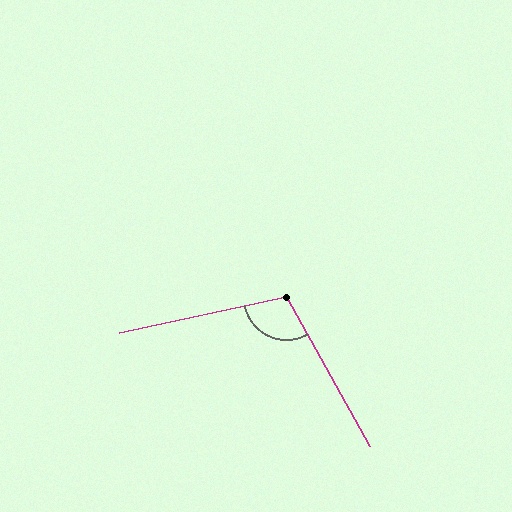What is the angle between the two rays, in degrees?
Approximately 107 degrees.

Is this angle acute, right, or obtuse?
It is obtuse.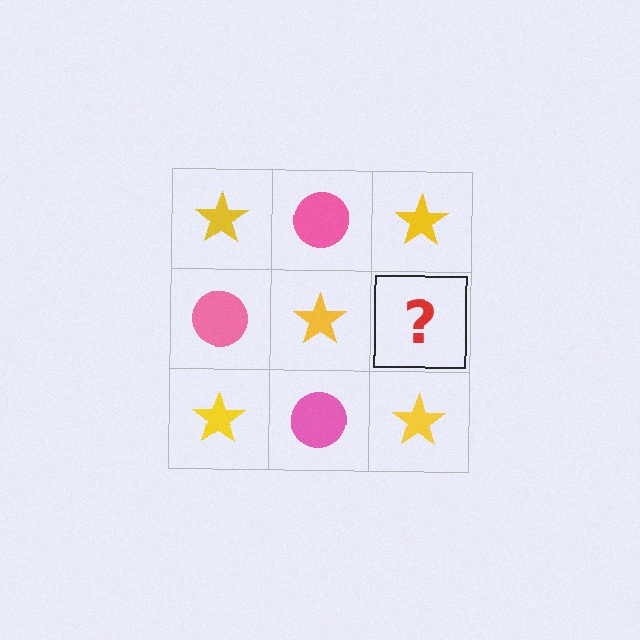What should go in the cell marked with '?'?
The missing cell should contain a pink circle.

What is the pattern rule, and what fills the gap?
The rule is that it alternates yellow star and pink circle in a checkerboard pattern. The gap should be filled with a pink circle.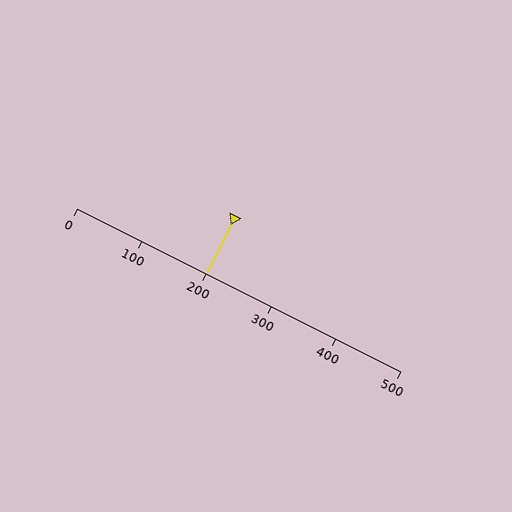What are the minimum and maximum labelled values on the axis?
The axis runs from 0 to 500.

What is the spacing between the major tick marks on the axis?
The major ticks are spaced 100 apart.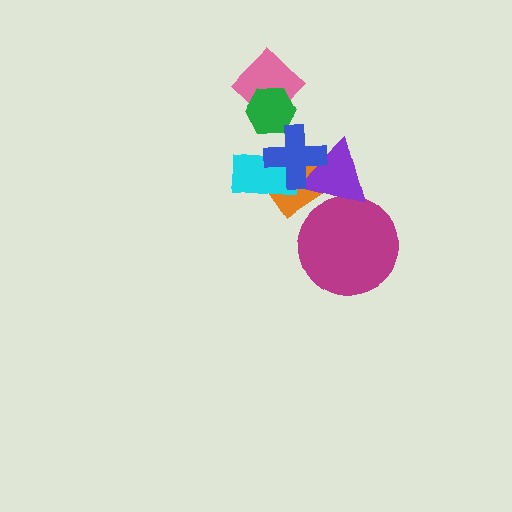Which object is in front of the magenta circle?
The purple triangle is in front of the magenta circle.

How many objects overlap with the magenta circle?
1 object overlaps with the magenta circle.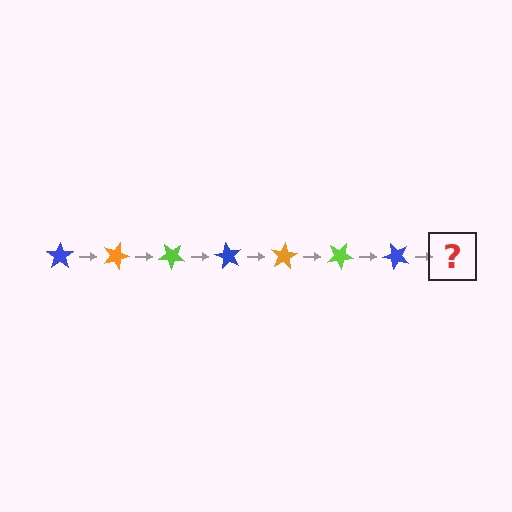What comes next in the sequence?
The next element should be an orange star, rotated 140 degrees from the start.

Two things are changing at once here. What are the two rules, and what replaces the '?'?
The two rules are that it rotates 20 degrees each step and the color cycles through blue, orange, and lime. The '?' should be an orange star, rotated 140 degrees from the start.